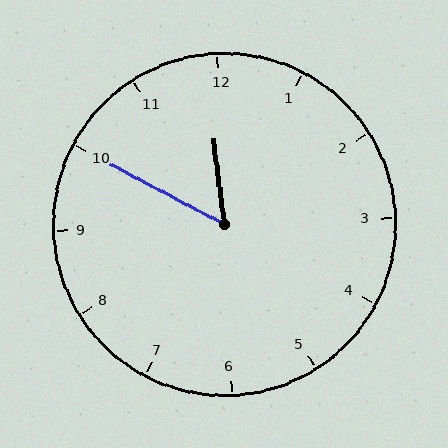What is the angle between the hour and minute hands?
Approximately 55 degrees.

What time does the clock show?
11:50.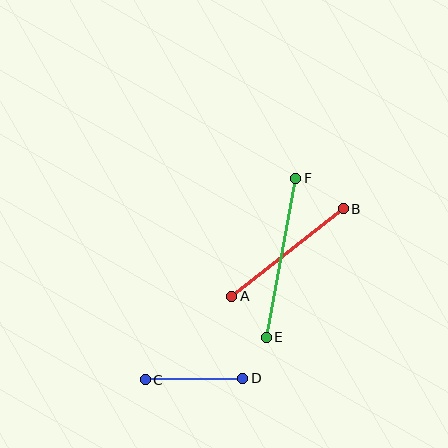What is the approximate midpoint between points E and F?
The midpoint is at approximately (281, 258) pixels.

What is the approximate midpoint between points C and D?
The midpoint is at approximately (194, 379) pixels.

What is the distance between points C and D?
The distance is approximately 97 pixels.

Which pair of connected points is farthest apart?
Points E and F are farthest apart.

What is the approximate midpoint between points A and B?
The midpoint is at approximately (288, 253) pixels.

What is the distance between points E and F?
The distance is approximately 162 pixels.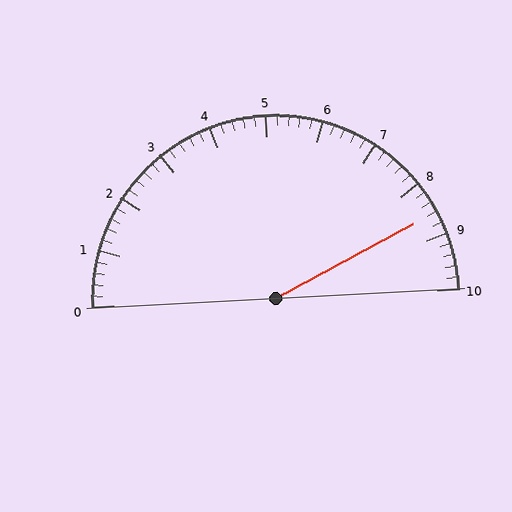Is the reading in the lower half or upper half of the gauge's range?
The reading is in the upper half of the range (0 to 10).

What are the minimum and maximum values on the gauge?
The gauge ranges from 0 to 10.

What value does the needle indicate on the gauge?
The needle indicates approximately 8.6.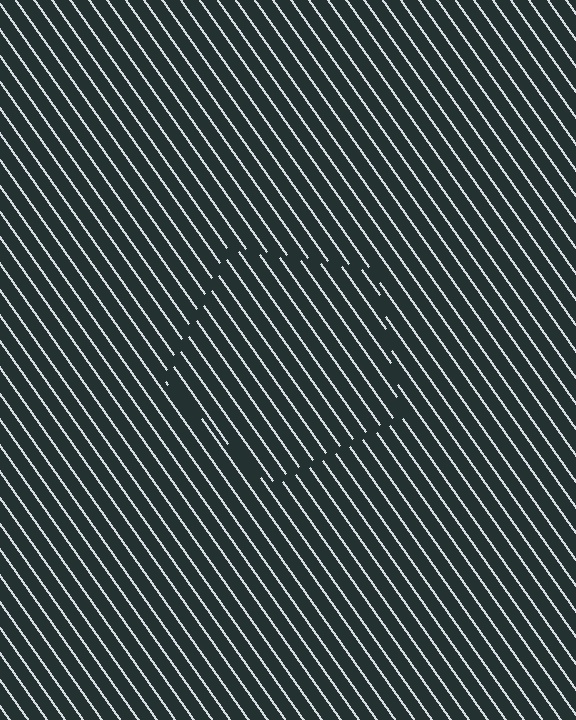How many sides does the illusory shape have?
5 sides — the line-ends trace a pentagon.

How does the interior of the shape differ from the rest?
The interior of the shape contains the same grating, shifted by half a period — the contour is defined by the phase discontinuity where line-ends from the inner and outer gratings abut.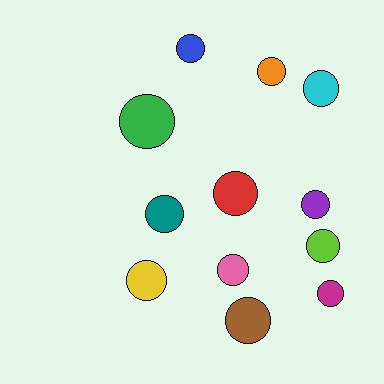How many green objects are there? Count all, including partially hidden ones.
There is 1 green object.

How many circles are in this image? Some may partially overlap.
There are 12 circles.